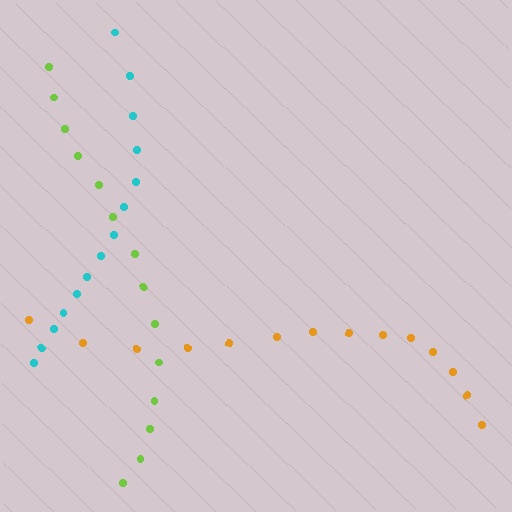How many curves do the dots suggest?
There are 3 distinct paths.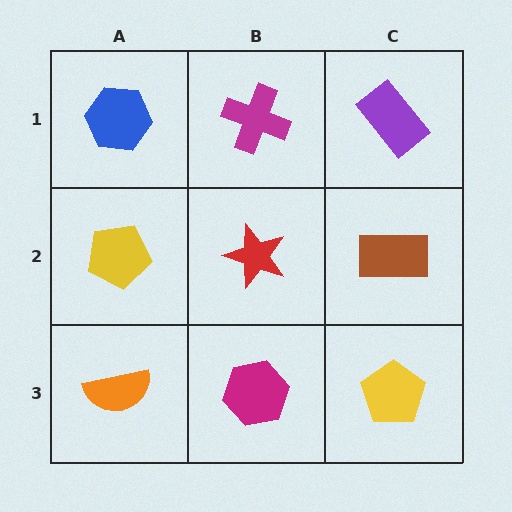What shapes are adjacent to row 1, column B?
A red star (row 2, column B), a blue hexagon (row 1, column A), a purple rectangle (row 1, column C).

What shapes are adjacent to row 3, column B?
A red star (row 2, column B), an orange semicircle (row 3, column A), a yellow pentagon (row 3, column C).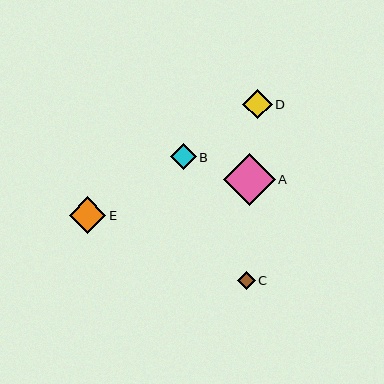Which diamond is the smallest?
Diamond C is the smallest with a size of approximately 17 pixels.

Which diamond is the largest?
Diamond A is the largest with a size of approximately 52 pixels.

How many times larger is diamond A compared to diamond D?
Diamond A is approximately 1.8 times the size of diamond D.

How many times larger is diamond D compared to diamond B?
Diamond D is approximately 1.1 times the size of diamond B.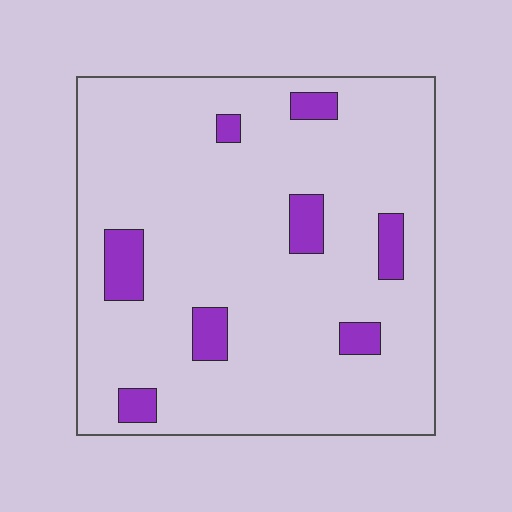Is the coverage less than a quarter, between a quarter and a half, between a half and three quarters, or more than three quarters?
Less than a quarter.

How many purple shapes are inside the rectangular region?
8.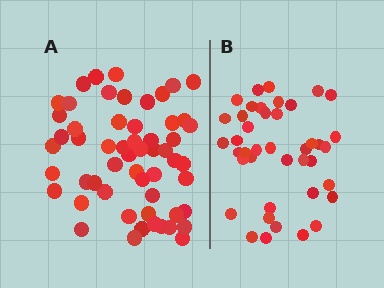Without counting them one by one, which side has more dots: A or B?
Region A (the left region) has more dots.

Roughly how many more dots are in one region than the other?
Region A has approximately 15 more dots than region B.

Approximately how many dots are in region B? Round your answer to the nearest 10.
About 40 dots. (The exact count is 41, which rounds to 40.)